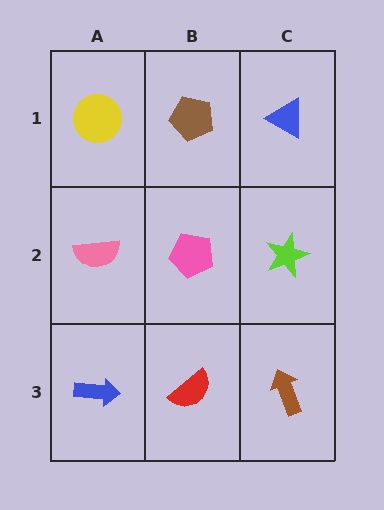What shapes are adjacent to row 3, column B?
A pink pentagon (row 2, column B), a blue arrow (row 3, column A), a brown arrow (row 3, column C).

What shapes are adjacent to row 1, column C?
A lime star (row 2, column C), a brown pentagon (row 1, column B).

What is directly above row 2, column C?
A blue triangle.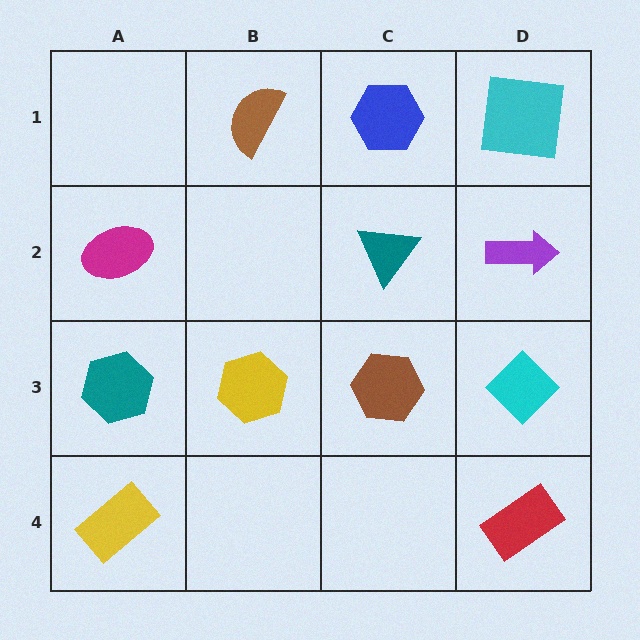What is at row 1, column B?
A brown semicircle.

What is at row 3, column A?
A teal hexagon.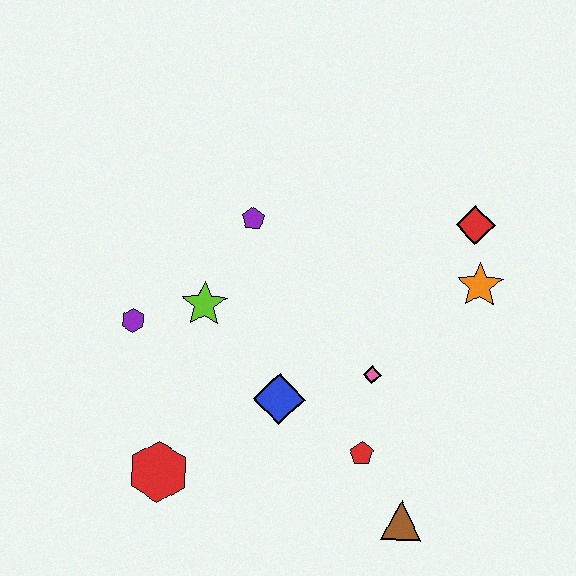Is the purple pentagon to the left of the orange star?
Yes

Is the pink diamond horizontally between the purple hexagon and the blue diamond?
No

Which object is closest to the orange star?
The red diamond is closest to the orange star.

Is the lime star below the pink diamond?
No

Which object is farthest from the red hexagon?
The red diamond is farthest from the red hexagon.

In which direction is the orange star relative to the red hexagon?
The orange star is to the right of the red hexagon.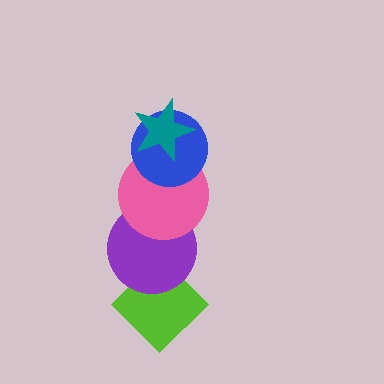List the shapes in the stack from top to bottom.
From top to bottom: the teal star, the blue circle, the pink circle, the purple circle, the lime diamond.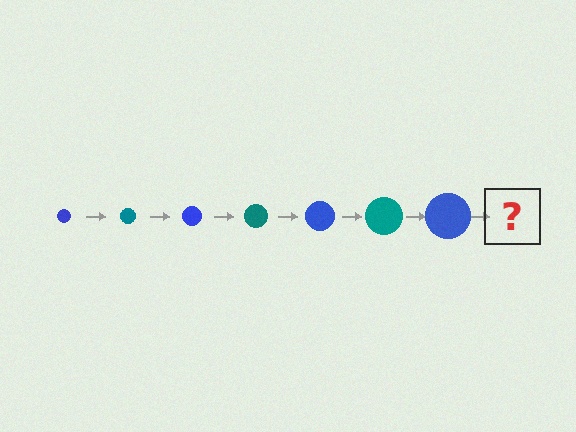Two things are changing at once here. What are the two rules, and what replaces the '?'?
The two rules are that the circle grows larger each step and the color cycles through blue and teal. The '?' should be a teal circle, larger than the previous one.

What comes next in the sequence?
The next element should be a teal circle, larger than the previous one.